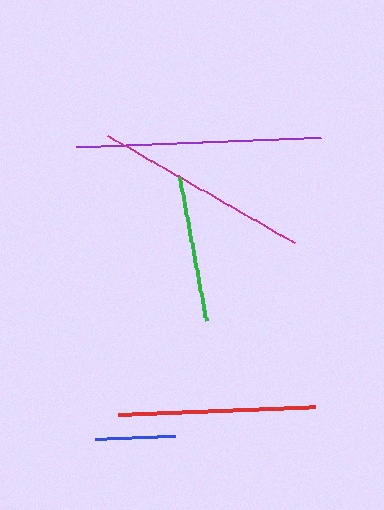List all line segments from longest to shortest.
From longest to shortest: purple, magenta, red, green, blue.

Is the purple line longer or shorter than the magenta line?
The purple line is longer than the magenta line.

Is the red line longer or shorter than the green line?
The red line is longer than the green line.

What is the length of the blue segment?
The blue segment is approximately 80 pixels long.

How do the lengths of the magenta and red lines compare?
The magenta and red lines are approximately the same length.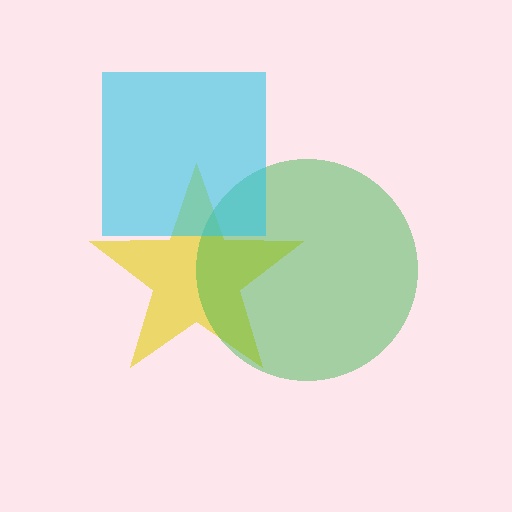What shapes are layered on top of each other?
The layered shapes are: a yellow star, a green circle, a cyan square.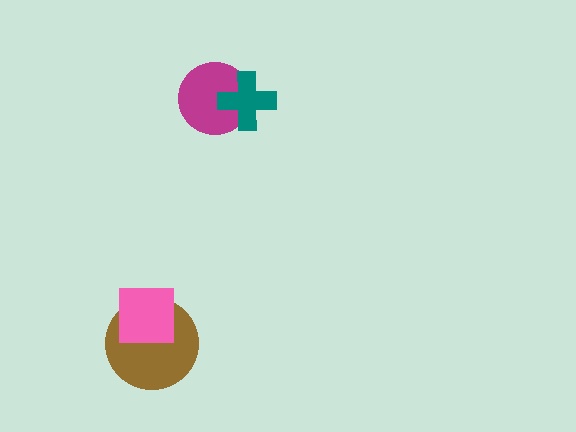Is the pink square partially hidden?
No, no other shape covers it.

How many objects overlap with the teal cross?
1 object overlaps with the teal cross.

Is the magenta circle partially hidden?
Yes, it is partially covered by another shape.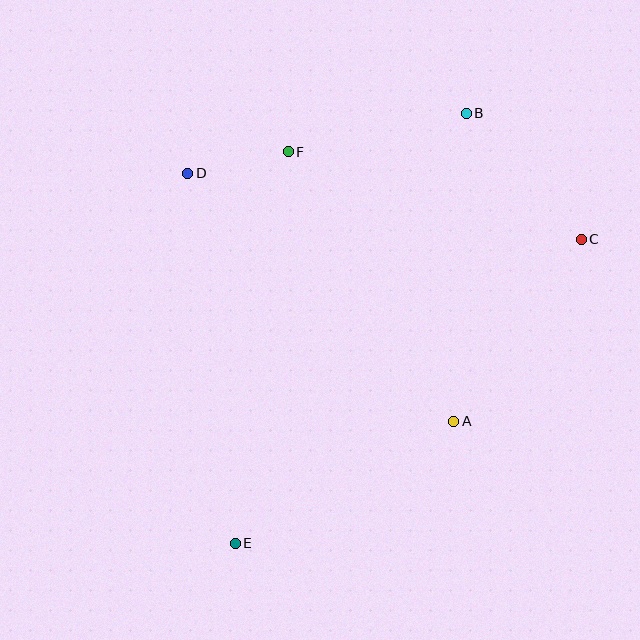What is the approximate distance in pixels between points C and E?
The distance between C and E is approximately 460 pixels.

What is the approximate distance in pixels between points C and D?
The distance between C and D is approximately 399 pixels.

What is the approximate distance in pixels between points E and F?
The distance between E and F is approximately 395 pixels.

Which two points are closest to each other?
Points D and F are closest to each other.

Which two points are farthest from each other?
Points B and E are farthest from each other.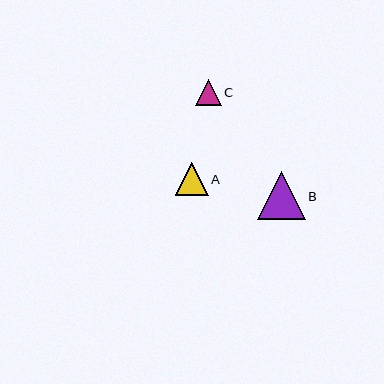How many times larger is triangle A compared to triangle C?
Triangle A is approximately 1.3 times the size of triangle C.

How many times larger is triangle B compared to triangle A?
Triangle B is approximately 1.4 times the size of triangle A.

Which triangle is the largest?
Triangle B is the largest with a size of approximately 47 pixels.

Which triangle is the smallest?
Triangle C is the smallest with a size of approximately 26 pixels.